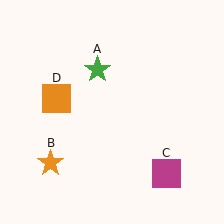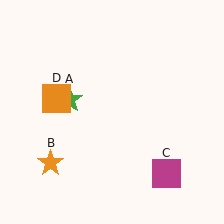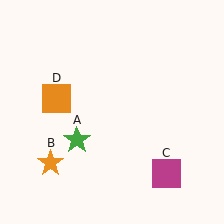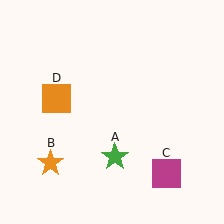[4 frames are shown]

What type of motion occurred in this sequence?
The green star (object A) rotated counterclockwise around the center of the scene.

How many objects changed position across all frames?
1 object changed position: green star (object A).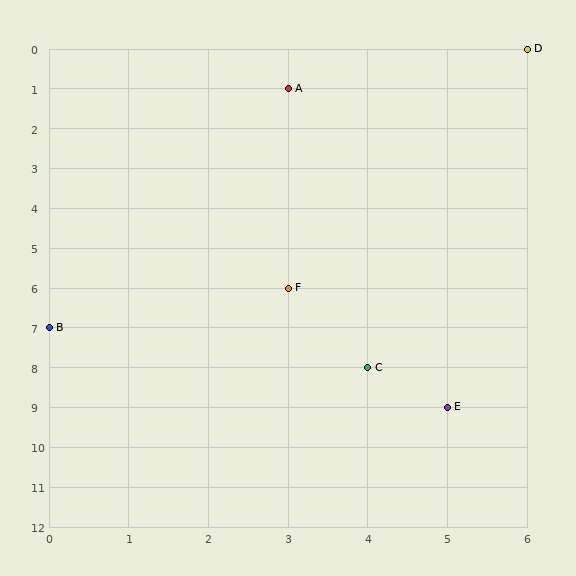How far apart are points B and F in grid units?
Points B and F are 3 columns and 1 row apart (about 3.2 grid units diagonally).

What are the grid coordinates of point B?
Point B is at grid coordinates (0, 7).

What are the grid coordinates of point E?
Point E is at grid coordinates (5, 9).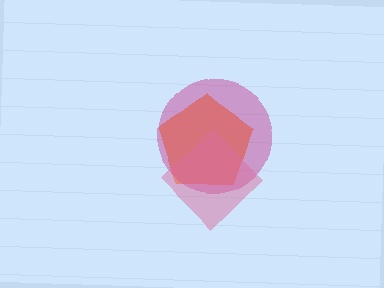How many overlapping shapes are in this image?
There are 3 overlapping shapes in the image.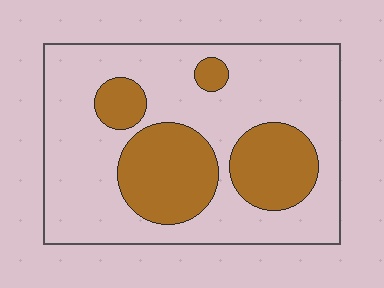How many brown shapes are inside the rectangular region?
4.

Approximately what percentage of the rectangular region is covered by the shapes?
Approximately 30%.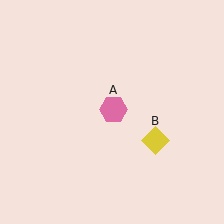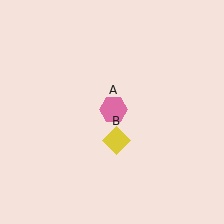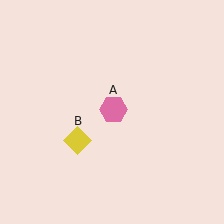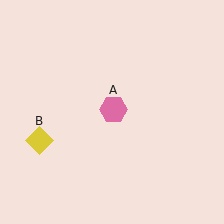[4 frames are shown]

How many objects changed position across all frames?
1 object changed position: yellow diamond (object B).